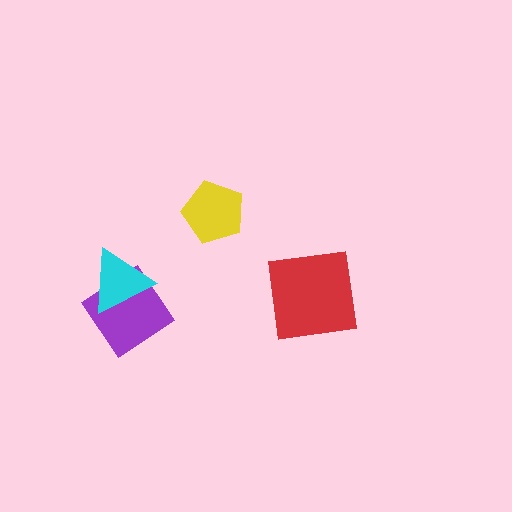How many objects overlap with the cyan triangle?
1 object overlaps with the cyan triangle.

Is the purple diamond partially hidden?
Yes, it is partially covered by another shape.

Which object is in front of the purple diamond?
The cyan triangle is in front of the purple diamond.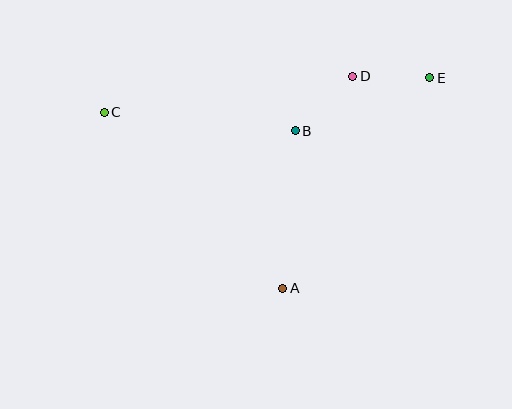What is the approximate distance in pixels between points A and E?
The distance between A and E is approximately 257 pixels.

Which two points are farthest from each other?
Points C and E are farthest from each other.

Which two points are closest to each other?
Points D and E are closest to each other.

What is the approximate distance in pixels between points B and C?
The distance between B and C is approximately 192 pixels.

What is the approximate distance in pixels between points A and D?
The distance between A and D is approximately 223 pixels.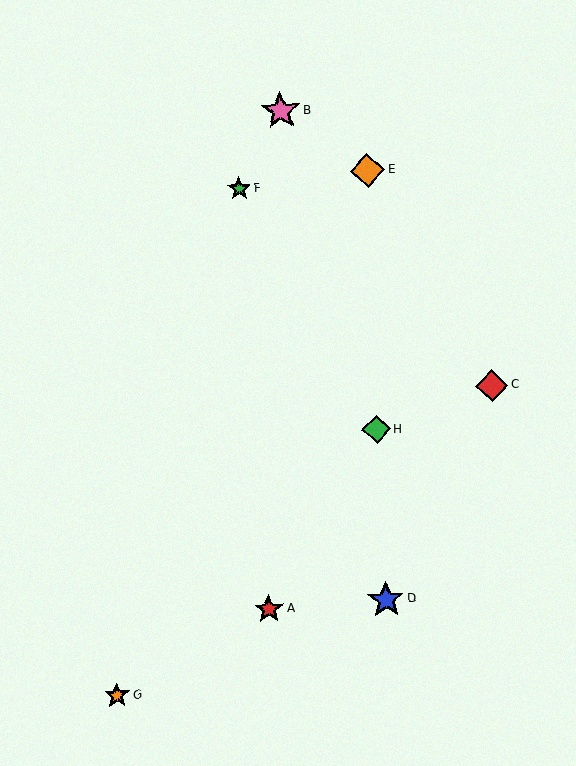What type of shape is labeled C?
Shape C is a red diamond.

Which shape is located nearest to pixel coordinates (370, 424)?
The green diamond (labeled H) at (376, 430) is nearest to that location.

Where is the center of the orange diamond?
The center of the orange diamond is at (367, 170).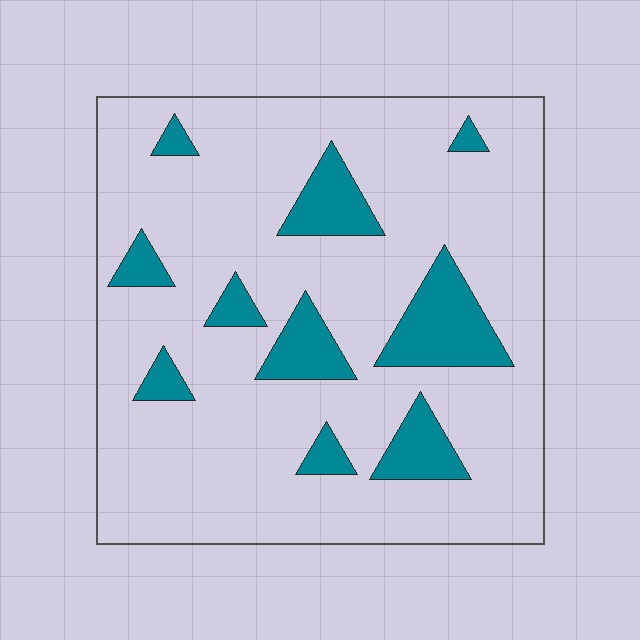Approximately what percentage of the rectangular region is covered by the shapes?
Approximately 15%.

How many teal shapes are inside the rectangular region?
10.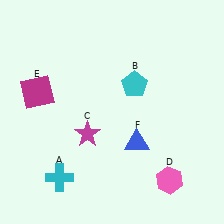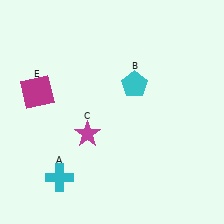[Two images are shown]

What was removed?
The blue triangle (F), the pink hexagon (D) were removed in Image 2.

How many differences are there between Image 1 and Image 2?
There are 2 differences between the two images.